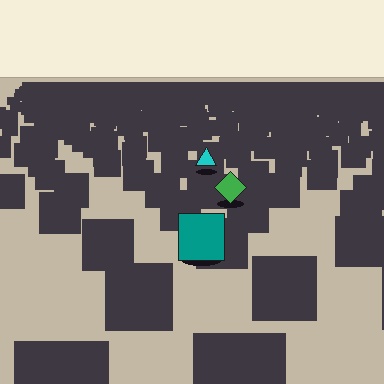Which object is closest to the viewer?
The teal square is closest. The texture marks near it are larger and more spread out.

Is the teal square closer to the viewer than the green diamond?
Yes. The teal square is closer — you can tell from the texture gradient: the ground texture is coarser near it.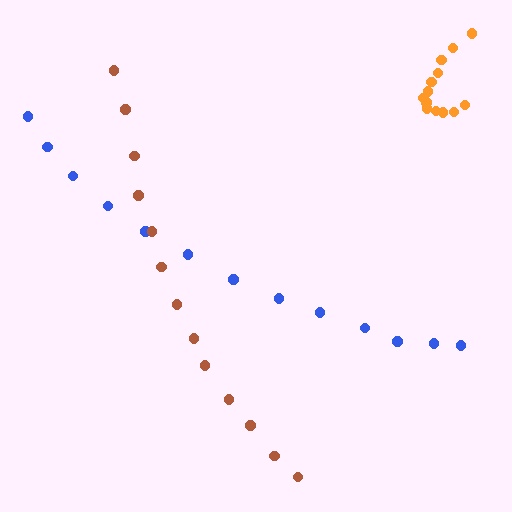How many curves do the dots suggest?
There are 3 distinct paths.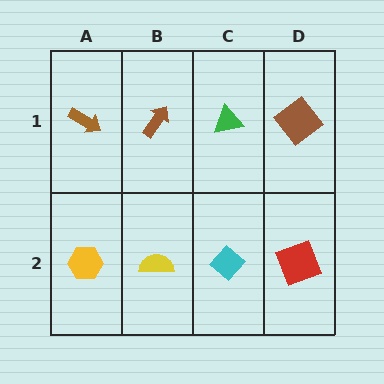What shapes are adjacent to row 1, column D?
A red square (row 2, column D), a green triangle (row 1, column C).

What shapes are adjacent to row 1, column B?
A yellow semicircle (row 2, column B), a brown arrow (row 1, column A), a green triangle (row 1, column C).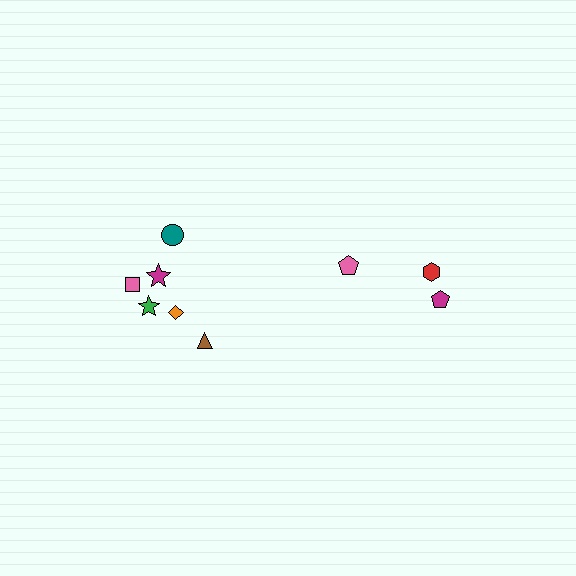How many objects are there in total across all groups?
There are 9 objects.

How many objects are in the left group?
There are 6 objects.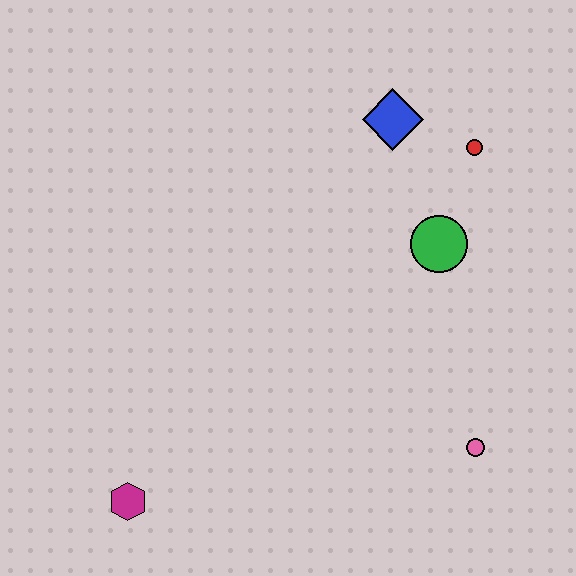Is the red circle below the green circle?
No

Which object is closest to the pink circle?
The green circle is closest to the pink circle.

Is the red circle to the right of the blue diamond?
Yes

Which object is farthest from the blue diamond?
The magenta hexagon is farthest from the blue diamond.